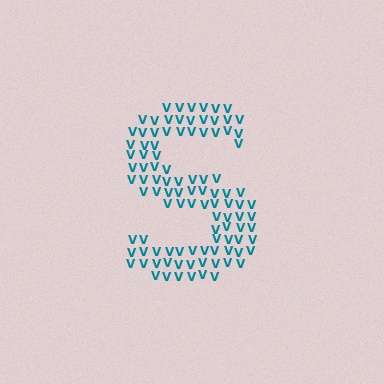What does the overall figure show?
The overall figure shows the letter S.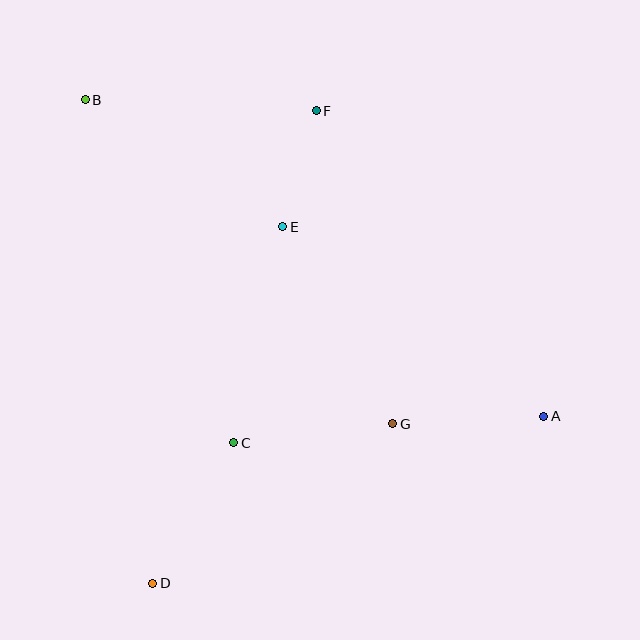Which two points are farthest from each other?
Points A and B are farthest from each other.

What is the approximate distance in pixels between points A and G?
The distance between A and G is approximately 151 pixels.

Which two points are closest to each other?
Points E and F are closest to each other.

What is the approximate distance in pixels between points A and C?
The distance between A and C is approximately 311 pixels.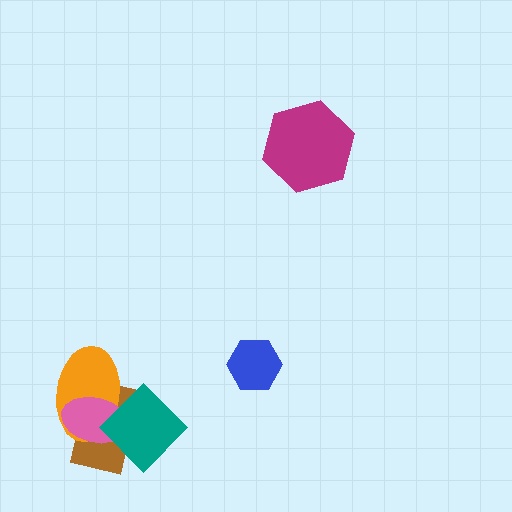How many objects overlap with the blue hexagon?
0 objects overlap with the blue hexagon.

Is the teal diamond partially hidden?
No, no other shape covers it.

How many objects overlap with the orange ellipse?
3 objects overlap with the orange ellipse.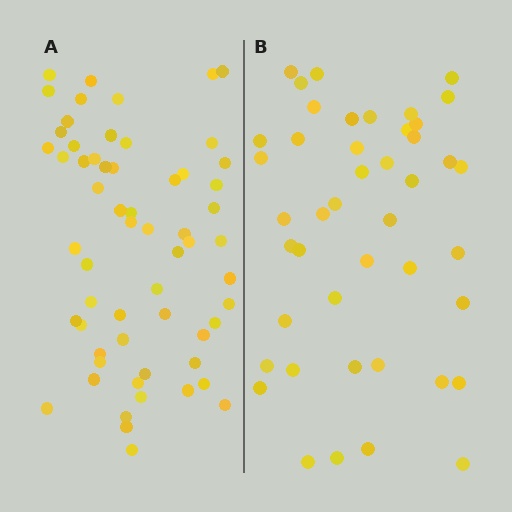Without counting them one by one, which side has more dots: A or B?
Region A (the left region) has more dots.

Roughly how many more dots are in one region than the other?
Region A has approximately 15 more dots than region B.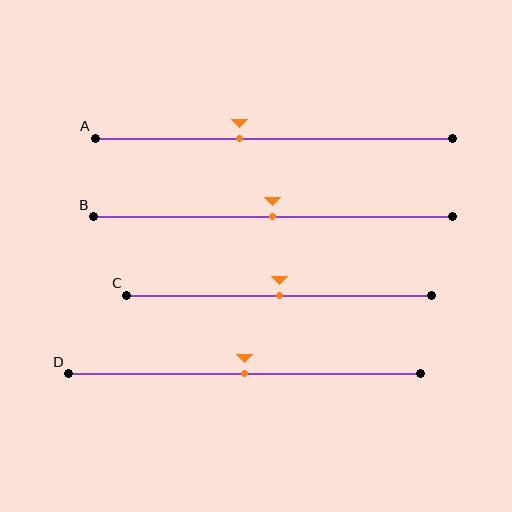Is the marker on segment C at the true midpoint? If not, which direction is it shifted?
Yes, the marker on segment C is at the true midpoint.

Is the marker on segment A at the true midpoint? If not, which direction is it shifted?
No, the marker on segment A is shifted to the left by about 10% of the segment length.